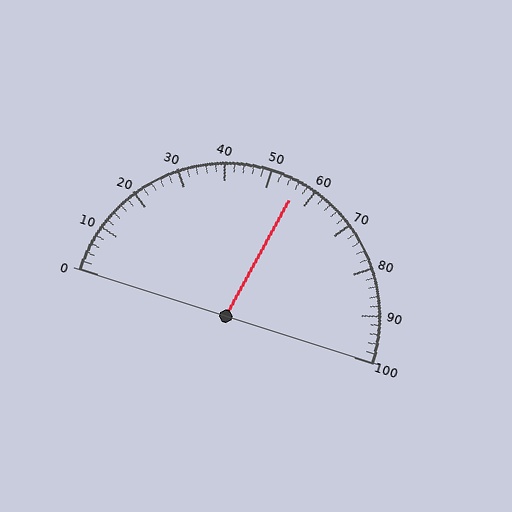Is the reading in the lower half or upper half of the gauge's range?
The reading is in the upper half of the range (0 to 100).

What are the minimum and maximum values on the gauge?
The gauge ranges from 0 to 100.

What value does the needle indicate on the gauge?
The needle indicates approximately 56.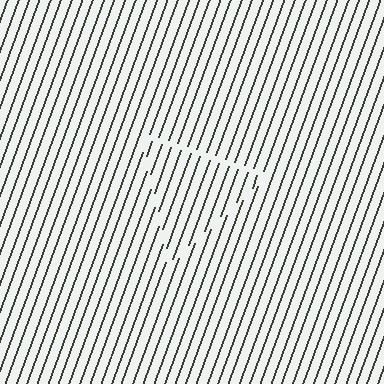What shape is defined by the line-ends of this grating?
An illusory triangle. The interior of the shape contains the same grating, shifted by half a period — the contour is defined by the phase discontinuity where line-ends from the inner and outer gratings abut.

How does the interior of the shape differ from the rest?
The interior of the shape contains the same grating, shifted by half a period — the contour is defined by the phase discontinuity where line-ends from the inner and outer gratings abut.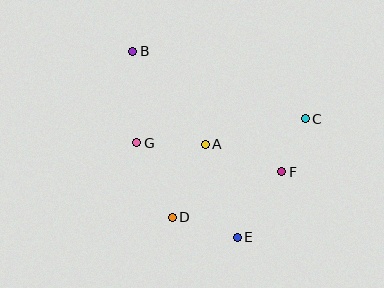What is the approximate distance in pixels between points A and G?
The distance between A and G is approximately 68 pixels.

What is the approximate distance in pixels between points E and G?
The distance between E and G is approximately 138 pixels.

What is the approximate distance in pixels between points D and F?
The distance between D and F is approximately 118 pixels.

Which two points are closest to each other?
Points C and F are closest to each other.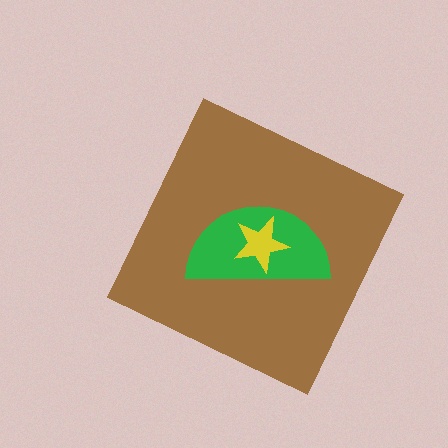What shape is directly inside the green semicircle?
The yellow star.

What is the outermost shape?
The brown diamond.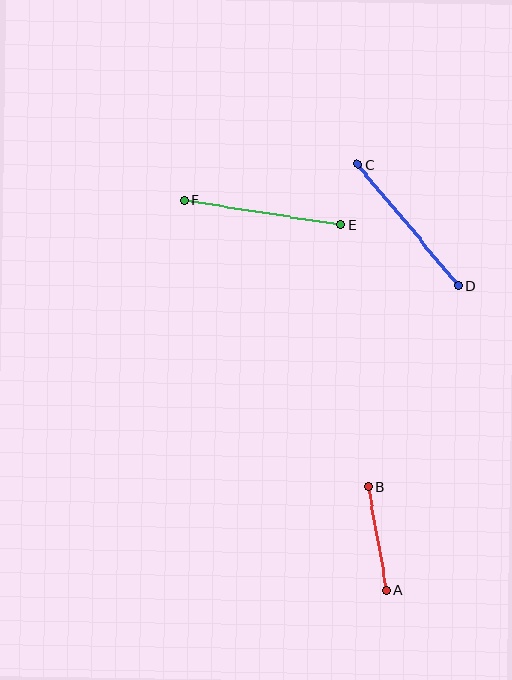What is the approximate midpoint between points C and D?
The midpoint is at approximately (408, 225) pixels.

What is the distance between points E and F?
The distance is approximately 158 pixels.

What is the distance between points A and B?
The distance is approximately 105 pixels.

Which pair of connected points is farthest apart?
Points E and F are farthest apart.